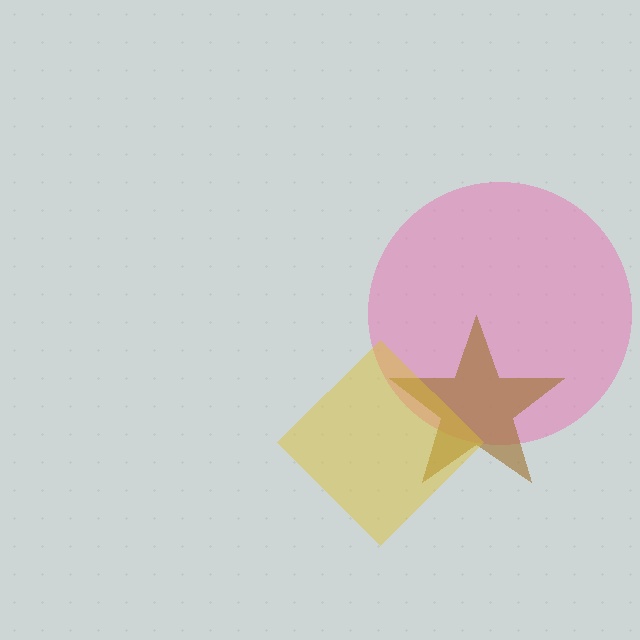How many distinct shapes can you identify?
There are 3 distinct shapes: a pink circle, a brown star, a yellow diamond.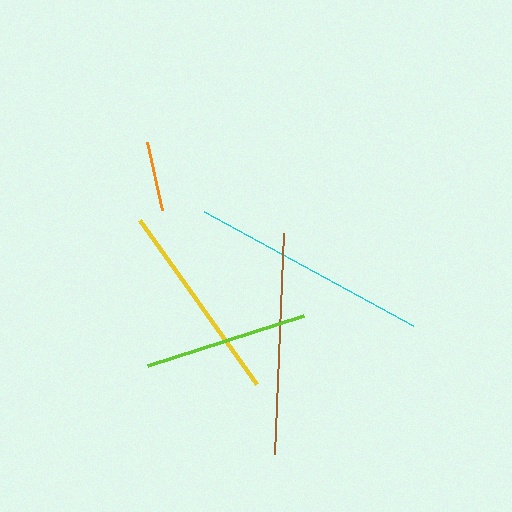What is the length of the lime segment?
The lime segment is approximately 164 pixels long.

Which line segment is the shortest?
The orange line is the shortest at approximately 69 pixels.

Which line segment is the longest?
The cyan line is the longest at approximately 238 pixels.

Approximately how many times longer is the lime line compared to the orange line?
The lime line is approximately 2.4 times the length of the orange line.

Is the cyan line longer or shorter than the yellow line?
The cyan line is longer than the yellow line.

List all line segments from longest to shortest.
From longest to shortest: cyan, brown, yellow, lime, orange.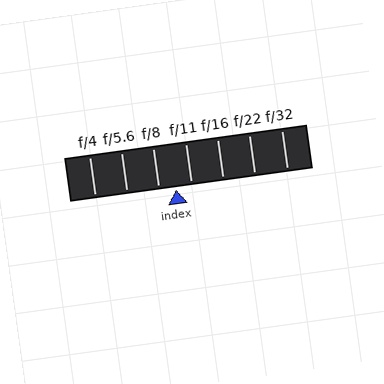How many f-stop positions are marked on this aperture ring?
There are 7 f-stop positions marked.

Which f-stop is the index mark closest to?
The index mark is closest to f/11.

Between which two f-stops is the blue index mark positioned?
The index mark is between f/8 and f/11.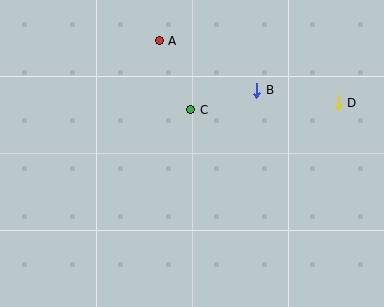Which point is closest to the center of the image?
Point C at (191, 110) is closest to the center.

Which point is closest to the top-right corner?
Point D is closest to the top-right corner.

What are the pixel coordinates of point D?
Point D is at (338, 103).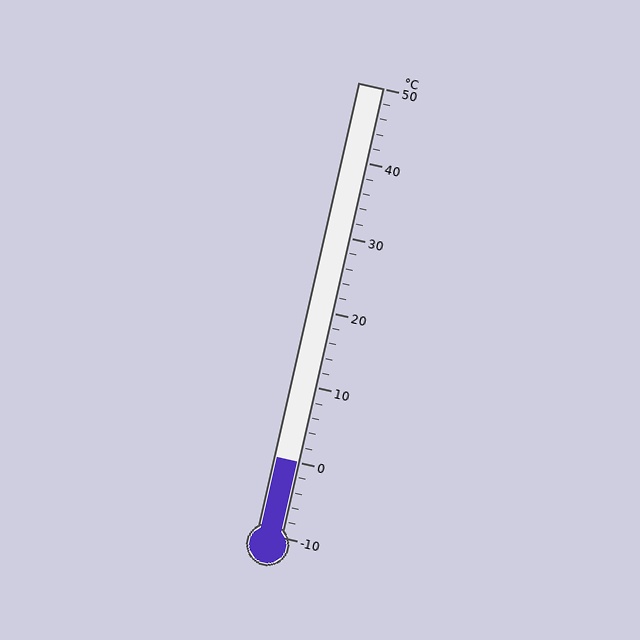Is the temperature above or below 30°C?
The temperature is below 30°C.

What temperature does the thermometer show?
The thermometer shows approximately 0°C.